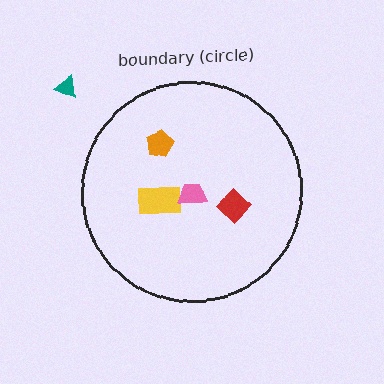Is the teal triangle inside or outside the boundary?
Outside.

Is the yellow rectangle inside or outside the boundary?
Inside.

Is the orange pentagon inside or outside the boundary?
Inside.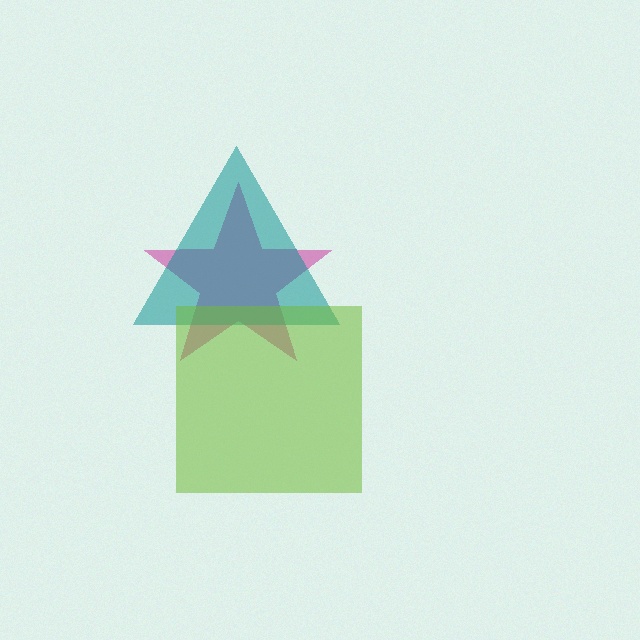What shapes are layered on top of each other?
The layered shapes are: a magenta star, a teal triangle, a lime square.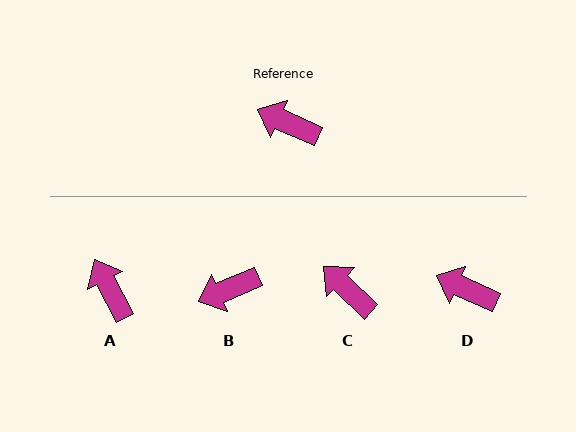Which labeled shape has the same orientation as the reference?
D.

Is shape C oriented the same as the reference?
No, it is off by about 20 degrees.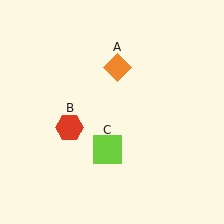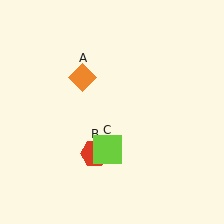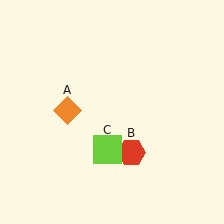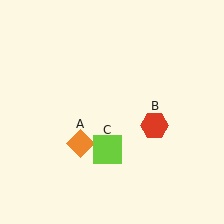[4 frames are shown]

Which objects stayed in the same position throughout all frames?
Lime square (object C) remained stationary.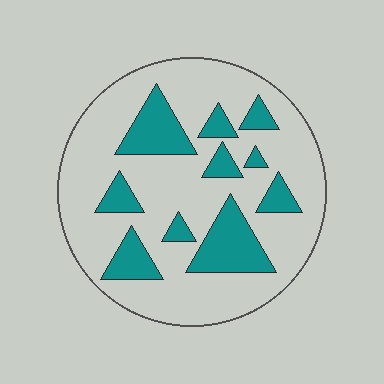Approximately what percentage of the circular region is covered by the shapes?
Approximately 25%.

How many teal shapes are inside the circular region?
10.